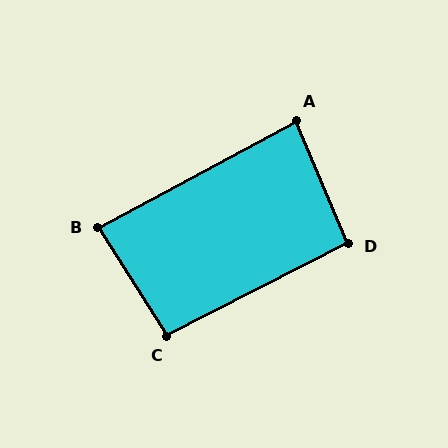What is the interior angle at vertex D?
Approximately 94 degrees (approximately right).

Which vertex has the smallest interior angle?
A, at approximately 85 degrees.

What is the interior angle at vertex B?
Approximately 86 degrees (approximately right).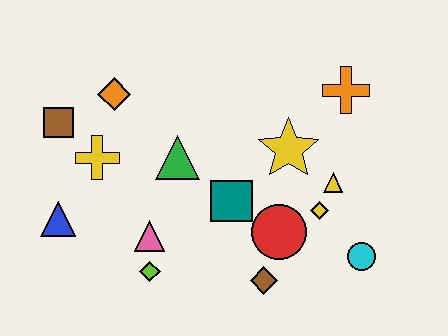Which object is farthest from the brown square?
The cyan circle is farthest from the brown square.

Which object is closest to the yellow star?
The yellow triangle is closest to the yellow star.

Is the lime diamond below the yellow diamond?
Yes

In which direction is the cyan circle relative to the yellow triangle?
The cyan circle is below the yellow triangle.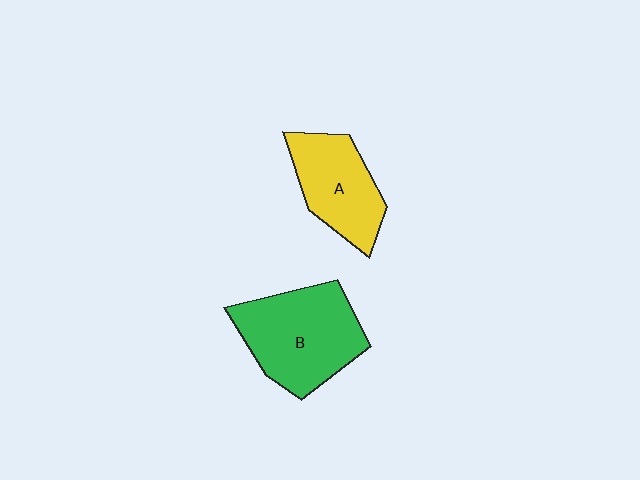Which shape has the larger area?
Shape B (green).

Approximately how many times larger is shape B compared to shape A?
Approximately 1.4 times.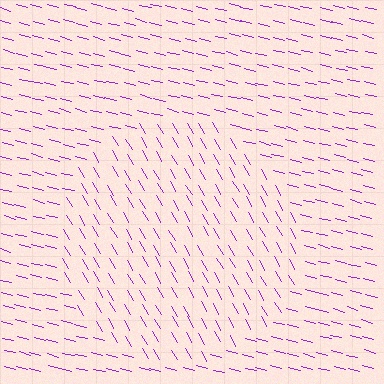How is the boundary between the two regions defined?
The boundary is defined purely by a change in line orientation (approximately 45 degrees difference). All lines are the same color and thickness.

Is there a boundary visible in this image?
Yes, there is a texture boundary formed by a change in line orientation.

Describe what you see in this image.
The image is filled with small purple line segments. A circle region in the image has lines oriented differently from the surrounding lines, creating a visible texture boundary.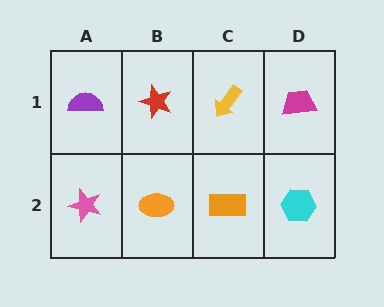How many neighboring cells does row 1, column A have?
2.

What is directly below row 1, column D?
A cyan hexagon.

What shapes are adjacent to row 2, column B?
A red star (row 1, column B), a pink star (row 2, column A), an orange rectangle (row 2, column C).